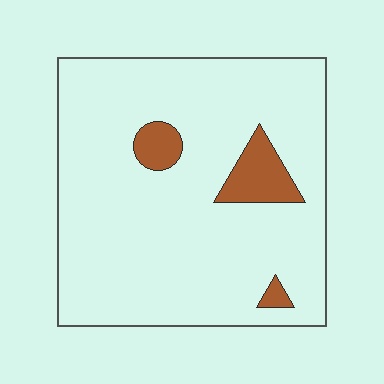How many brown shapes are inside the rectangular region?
3.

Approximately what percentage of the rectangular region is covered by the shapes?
Approximately 10%.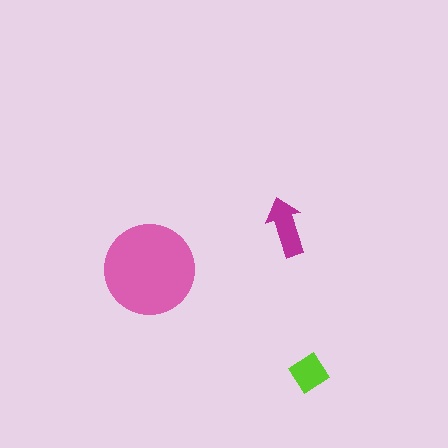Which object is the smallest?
The lime diamond.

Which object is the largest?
The pink circle.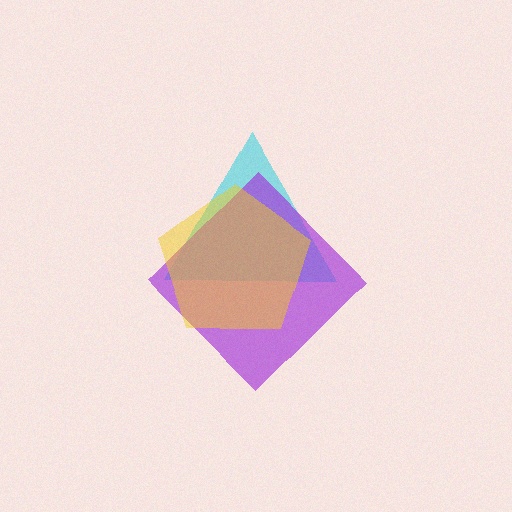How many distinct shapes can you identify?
There are 3 distinct shapes: a cyan triangle, a purple diamond, a yellow pentagon.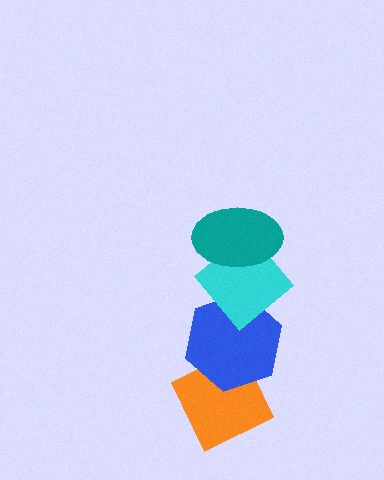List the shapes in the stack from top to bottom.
From top to bottom: the teal ellipse, the cyan diamond, the blue hexagon, the orange diamond.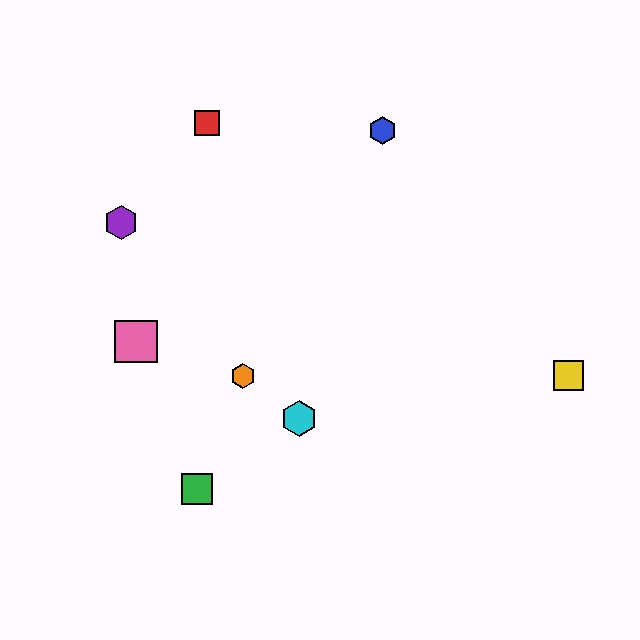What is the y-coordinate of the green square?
The green square is at y≈489.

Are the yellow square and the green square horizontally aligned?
No, the yellow square is at y≈376 and the green square is at y≈489.